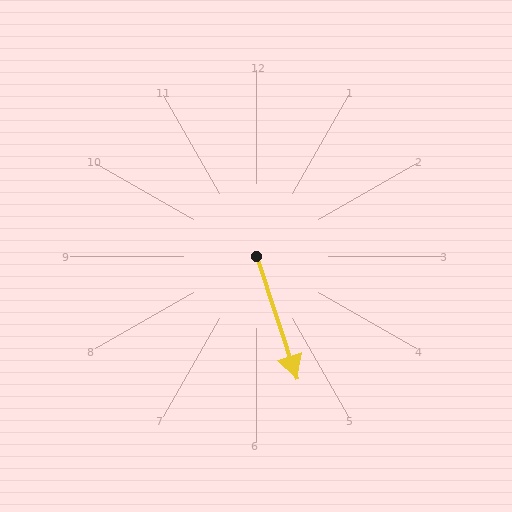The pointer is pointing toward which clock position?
Roughly 5 o'clock.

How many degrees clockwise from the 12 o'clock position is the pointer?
Approximately 162 degrees.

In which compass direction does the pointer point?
South.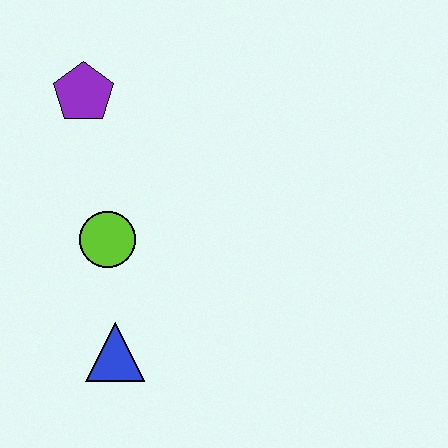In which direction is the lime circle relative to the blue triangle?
The lime circle is above the blue triangle.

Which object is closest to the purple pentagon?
The lime circle is closest to the purple pentagon.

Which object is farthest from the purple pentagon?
The blue triangle is farthest from the purple pentagon.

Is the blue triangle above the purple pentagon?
No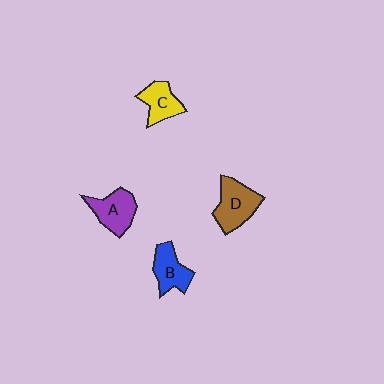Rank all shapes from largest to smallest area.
From largest to smallest: D (brown), A (purple), B (blue), C (yellow).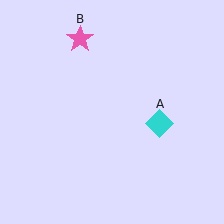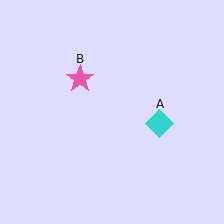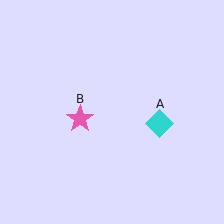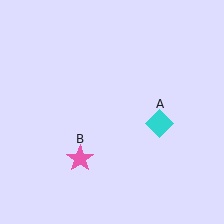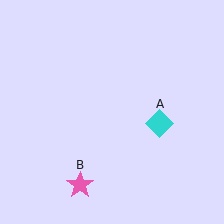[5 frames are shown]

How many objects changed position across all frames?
1 object changed position: pink star (object B).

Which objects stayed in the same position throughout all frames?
Cyan diamond (object A) remained stationary.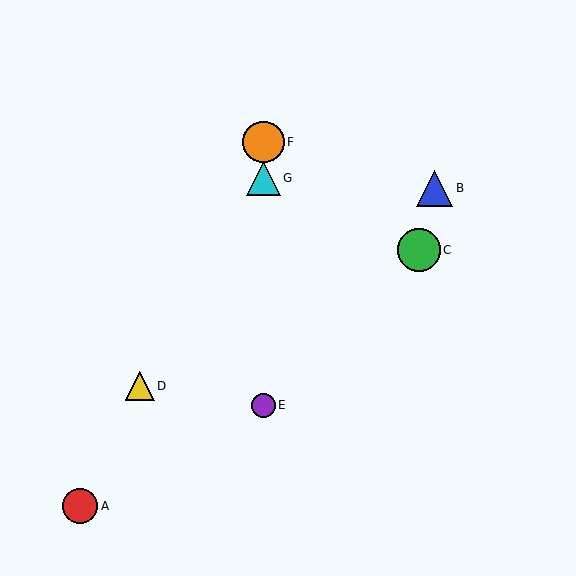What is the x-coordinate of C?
Object C is at x≈419.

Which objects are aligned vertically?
Objects E, F, G are aligned vertically.